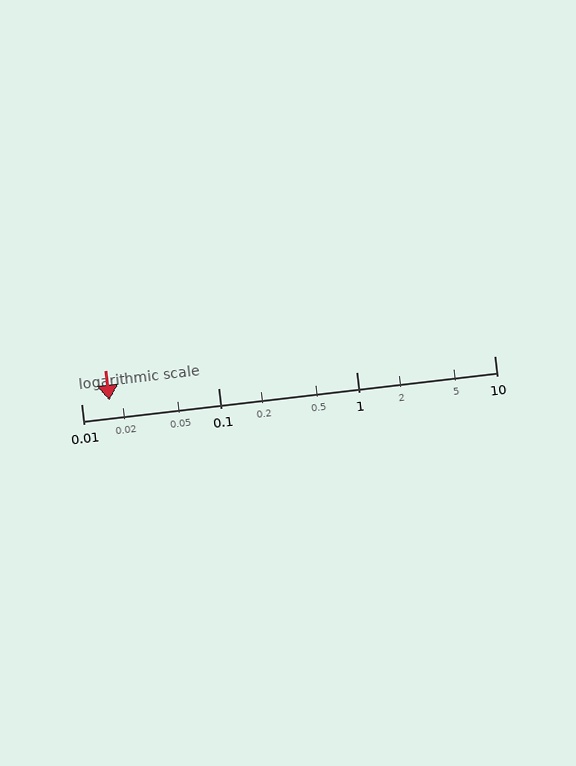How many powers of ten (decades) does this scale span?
The scale spans 3 decades, from 0.01 to 10.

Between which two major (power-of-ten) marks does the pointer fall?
The pointer is between 0.01 and 0.1.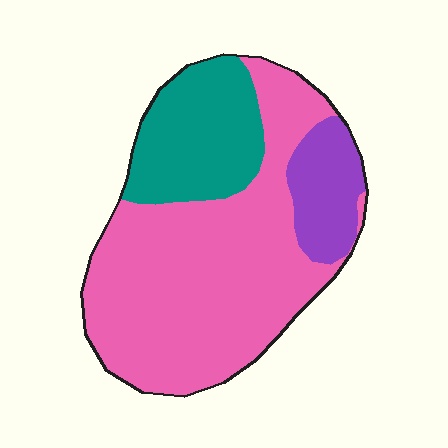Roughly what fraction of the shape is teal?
Teal takes up about one quarter (1/4) of the shape.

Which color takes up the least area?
Purple, at roughly 15%.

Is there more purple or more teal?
Teal.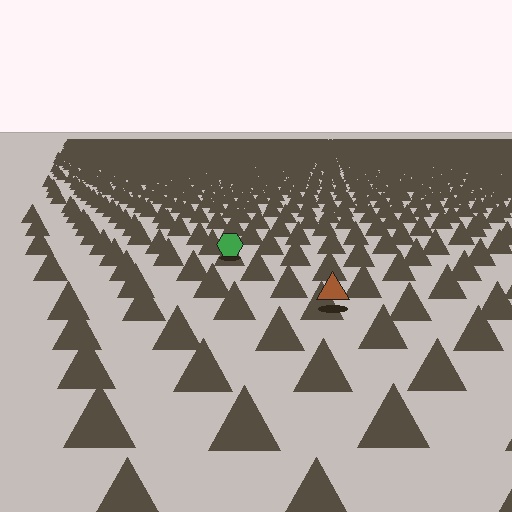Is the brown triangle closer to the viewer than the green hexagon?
Yes. The brown triangle is closer — you can tell from the texture gradient: the ground texture is coarser near it.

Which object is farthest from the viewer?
The green hexagon is farthest from the viewer. It appears smaller and the ground texture around it is denser.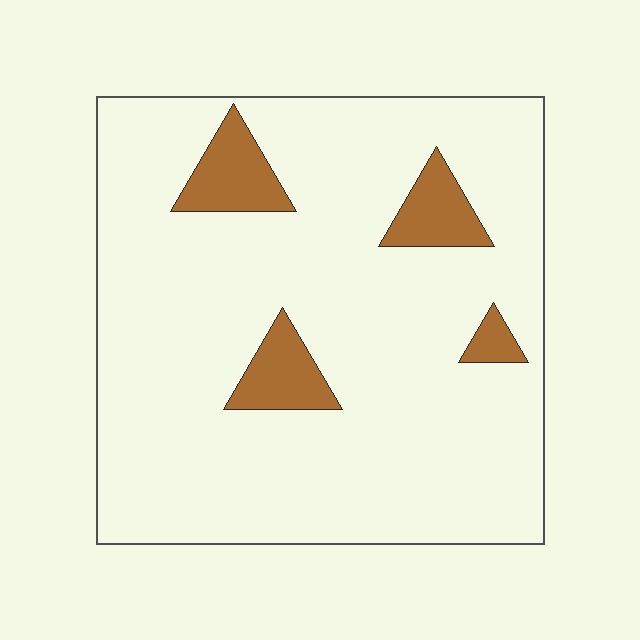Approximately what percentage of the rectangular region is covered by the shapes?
Approximately 10%.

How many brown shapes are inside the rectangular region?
4.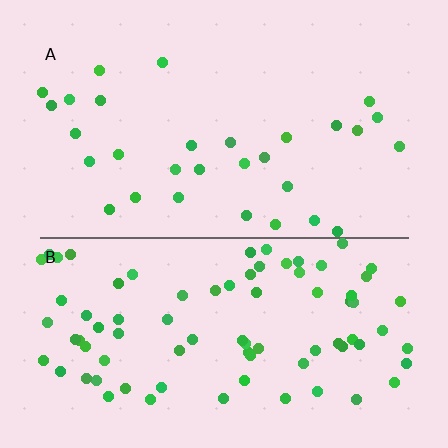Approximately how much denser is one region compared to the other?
Approximately 2.7× — region B over region A.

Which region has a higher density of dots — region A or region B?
B (the bottom).